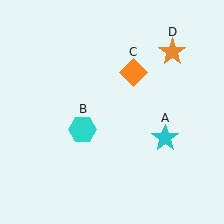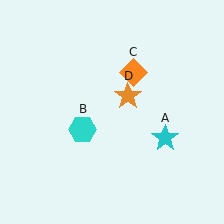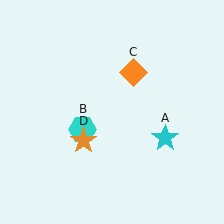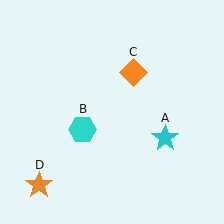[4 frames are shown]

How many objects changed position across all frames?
1 object changed position: orange star (object D).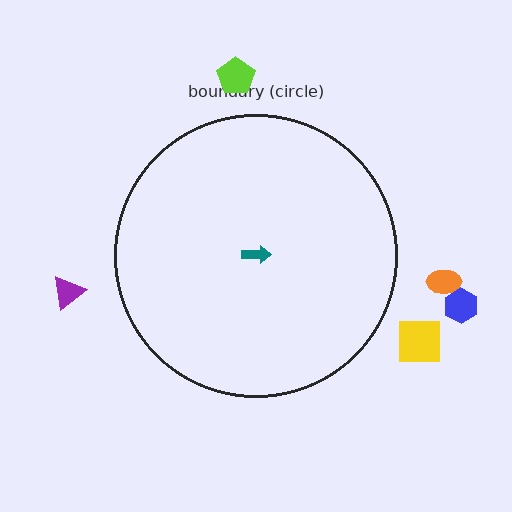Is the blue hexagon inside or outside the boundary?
Outside.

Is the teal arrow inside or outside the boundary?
Inside.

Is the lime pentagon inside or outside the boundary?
Outside.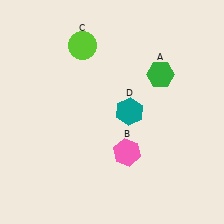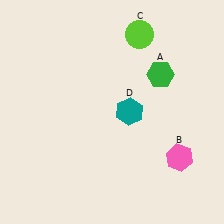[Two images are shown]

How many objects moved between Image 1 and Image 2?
2 objects moved between the two images.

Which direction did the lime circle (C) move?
The lime circle (C) moved right.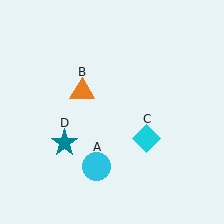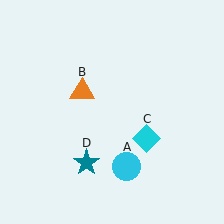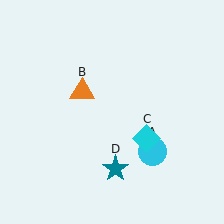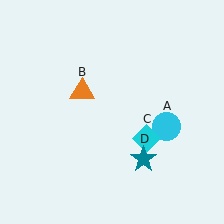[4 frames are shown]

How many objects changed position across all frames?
2 objects changed position: cyan circle (object A), teal star (object D).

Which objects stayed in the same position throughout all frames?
Orange triangle (object B) and cyan diamond (object C) remained stationary.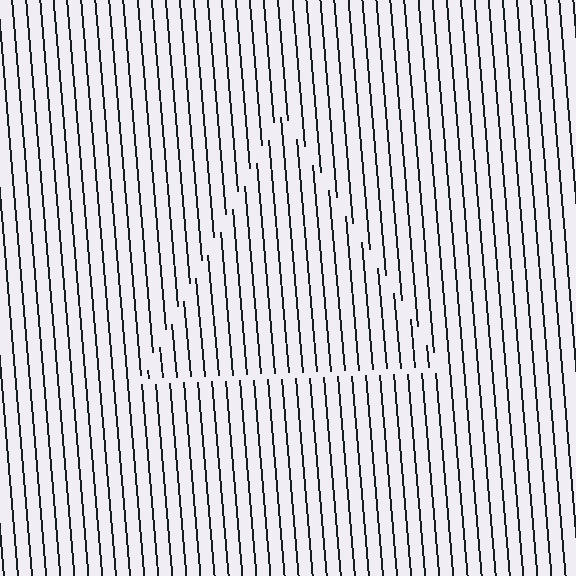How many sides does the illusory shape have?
3 sides — the line-ends trace a triangle.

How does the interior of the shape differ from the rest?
The interior of the shape contains the same grating, shifted by half a period — the contour is defined by the phase discontinuity where line-ends from the inner and outer gratings abut.